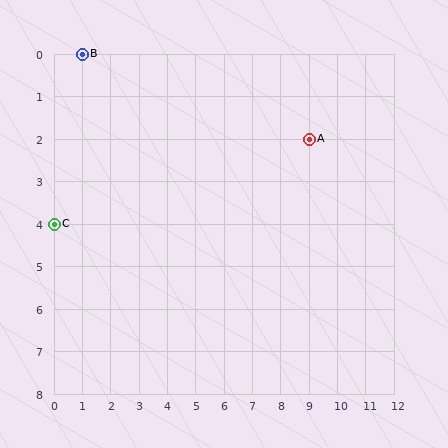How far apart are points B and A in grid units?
Points B and A are 8 columns and 2 rows apart (about 8.2 grid units diagonally).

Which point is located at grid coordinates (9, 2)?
Point A is at (9, 2).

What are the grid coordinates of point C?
Point C is at grid coordinates (0, 4).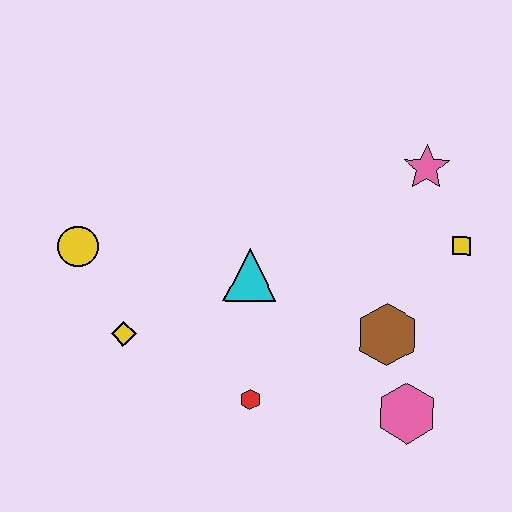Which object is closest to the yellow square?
The pink star is closest to the yellow square.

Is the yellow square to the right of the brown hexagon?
Yes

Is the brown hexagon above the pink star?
No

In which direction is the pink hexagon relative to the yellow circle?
The pink hexagon is to the right of the yellow circle.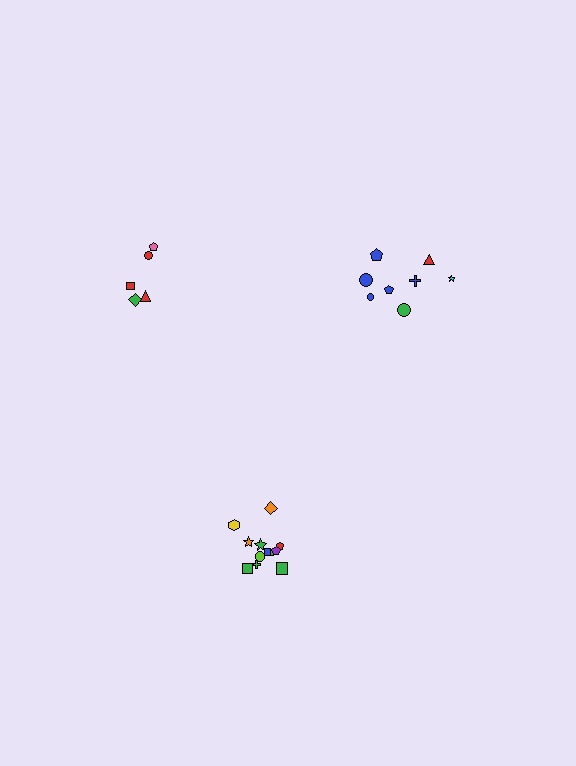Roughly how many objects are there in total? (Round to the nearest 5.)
Roughly 25 objects in total.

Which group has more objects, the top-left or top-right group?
The top-right group.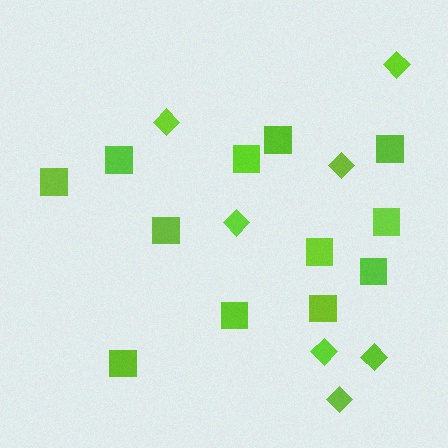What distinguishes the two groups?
There are 2 groups: one group of diamonds (7) and one group of squares (12).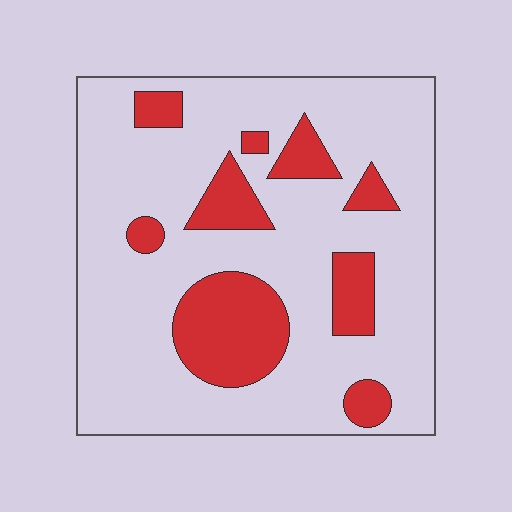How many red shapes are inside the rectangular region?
9.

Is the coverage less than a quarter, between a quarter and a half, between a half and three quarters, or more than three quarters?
Less than a quarter.